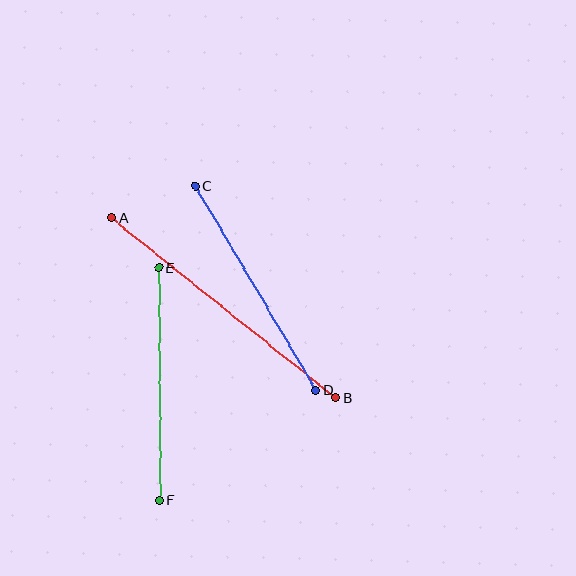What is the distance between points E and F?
The distance is approximately 233 pixels.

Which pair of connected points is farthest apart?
Points A and B are farthest apart.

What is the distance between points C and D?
The distance is approximately 237 pixels.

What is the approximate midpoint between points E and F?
The midpoint is at approximately (159, 384) pixels.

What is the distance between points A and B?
The distance is approximately 288 pixels.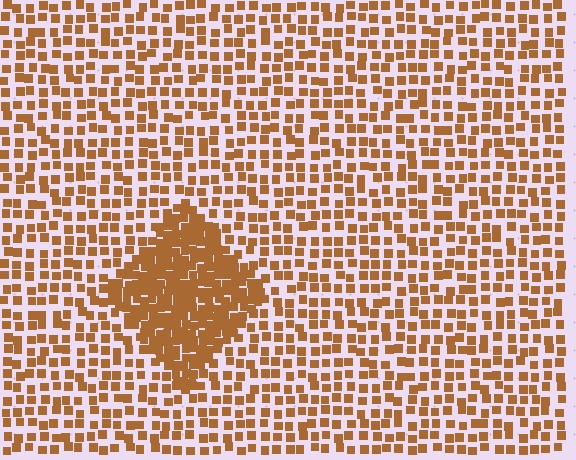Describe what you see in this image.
The image contains small brown elements arranged at two different densities. A diamond-shaped region is visible where the elements are more densely packed than the surrounding area.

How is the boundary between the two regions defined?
The boundary is defined by a change in element density (approximately 2.2x ratio). All elements are the same color, size, and shape.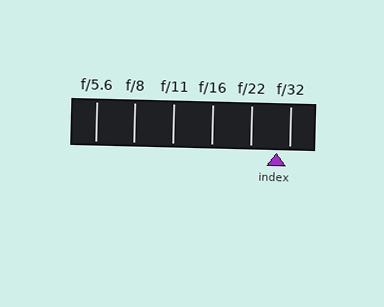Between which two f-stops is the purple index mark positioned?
The index mark is between f/22 and f/32.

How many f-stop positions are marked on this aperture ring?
There are 6 f-stop positions marked.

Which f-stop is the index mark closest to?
The index mark is closest to f/32.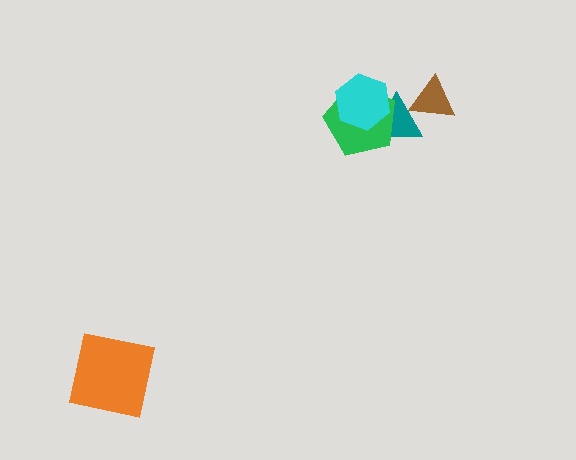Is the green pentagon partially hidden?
Yes, it is partially covered by another shape.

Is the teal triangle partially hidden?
Yes, it is partially covered by another shape.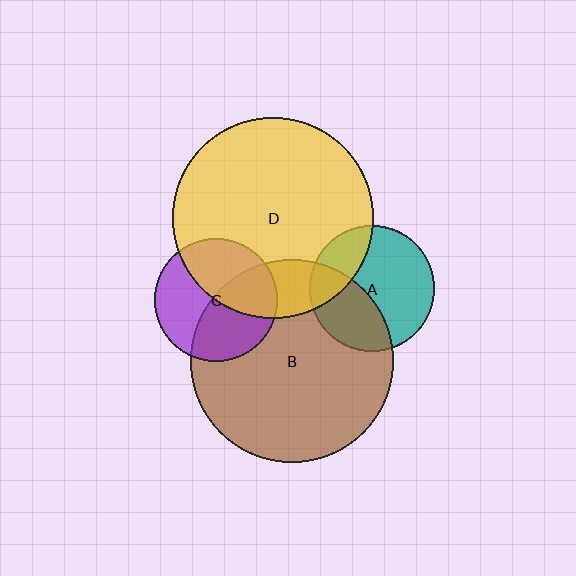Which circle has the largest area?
Circle B (brown).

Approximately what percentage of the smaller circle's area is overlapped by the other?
Approximately 45%.